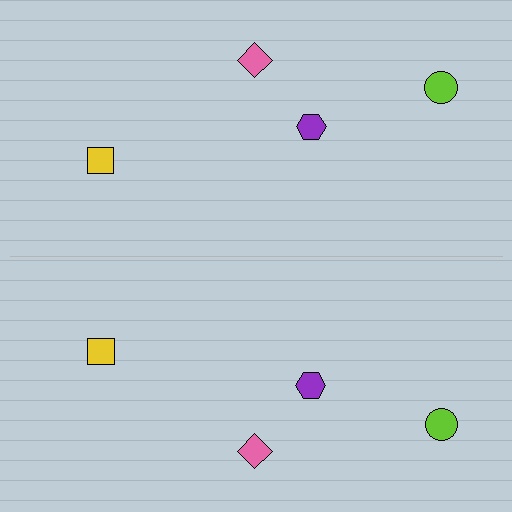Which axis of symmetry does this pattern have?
The pattern has a horizontal axis of symmetry running through the center of the image.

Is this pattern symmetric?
Yes, this pattern has bilateral (reflection) symmetry.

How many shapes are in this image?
There are 8 shapes in this image.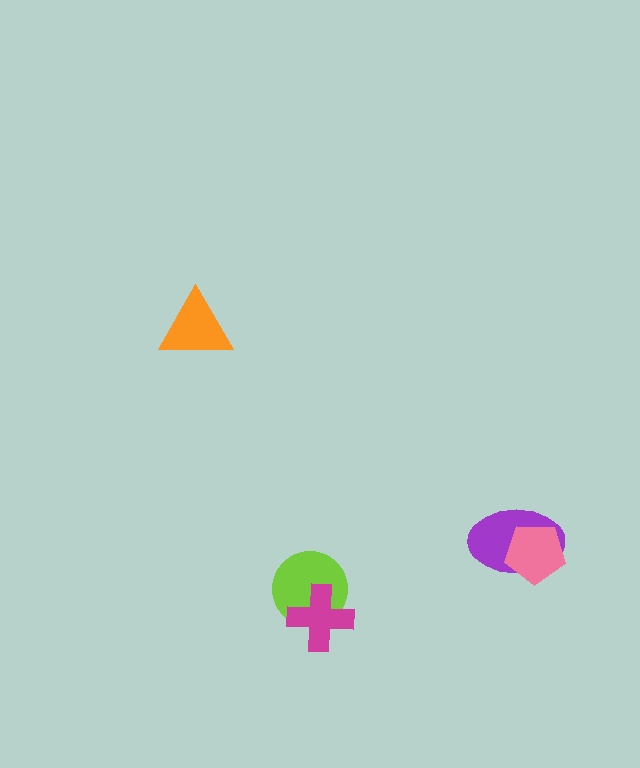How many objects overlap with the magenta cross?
1 object overlaps with the magenta cross.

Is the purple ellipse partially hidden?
Yes, it is partially covered by another shape.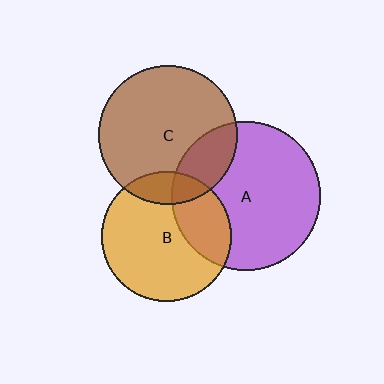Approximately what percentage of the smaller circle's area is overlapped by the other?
Approximately 30%.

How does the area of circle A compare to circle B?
Approximately 1.3 times.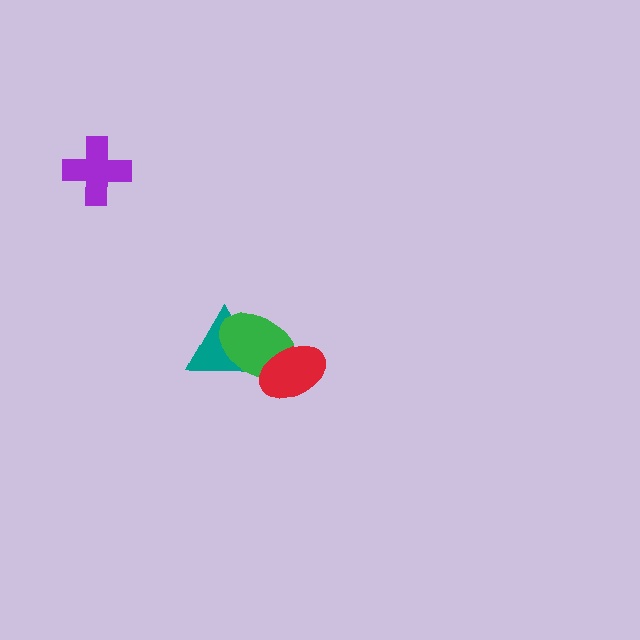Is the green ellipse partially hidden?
Yes, it is partially covered by another shape.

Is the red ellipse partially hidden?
No, no other shape covers it.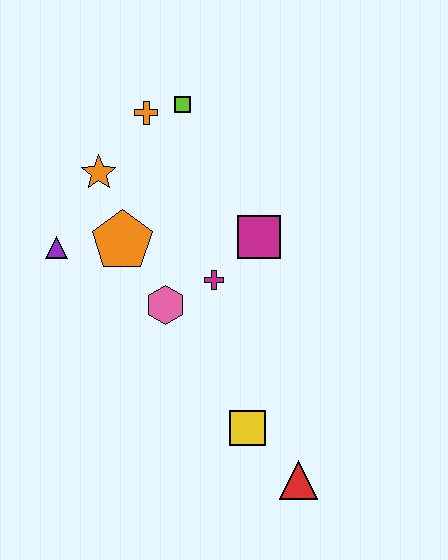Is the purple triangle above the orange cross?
No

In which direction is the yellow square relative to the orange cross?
The yellow square is below the orange cross.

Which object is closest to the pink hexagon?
The magenta cross is closest to the pink hexagon.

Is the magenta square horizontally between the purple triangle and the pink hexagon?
No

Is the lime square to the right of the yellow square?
No